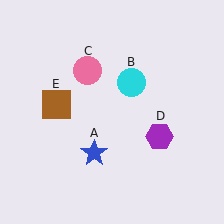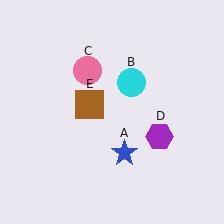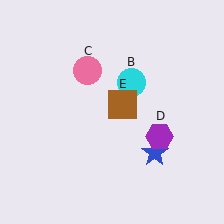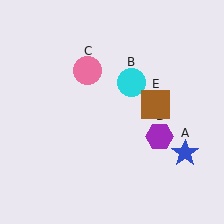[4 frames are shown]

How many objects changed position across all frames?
2 objects changed position: blue star (object A), brown square (object E).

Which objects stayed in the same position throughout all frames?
Cyan circle (object B) and pink circle (object C) and purple hexagon (object D) remained stationary.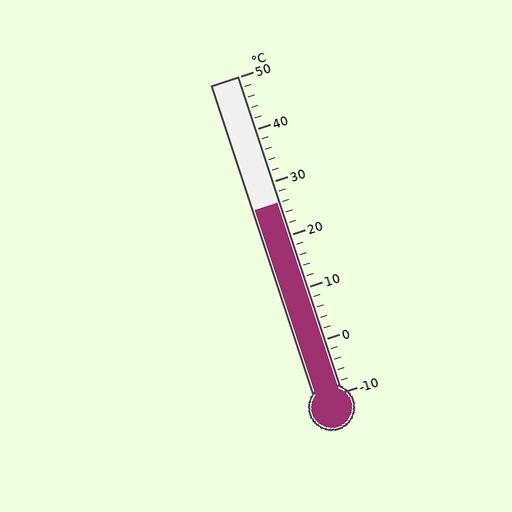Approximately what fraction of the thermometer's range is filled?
The thermometer is filled to approximately 60% of its range.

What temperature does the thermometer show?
The thermometer shows approximately 26°C.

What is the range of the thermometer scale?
The thermometer scale ranges from -10°C to 50°C.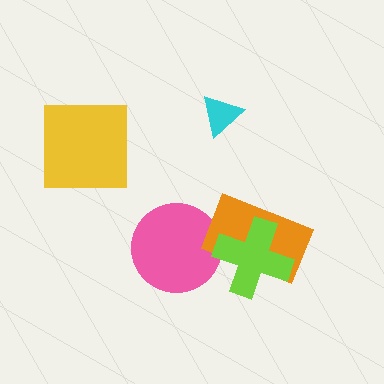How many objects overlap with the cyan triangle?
0 objects overlap with the cyan triangle.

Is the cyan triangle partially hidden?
No, no other shape covers it.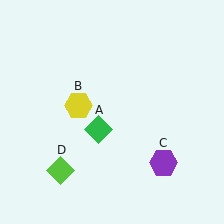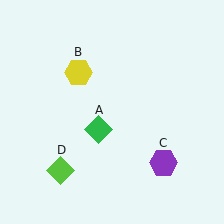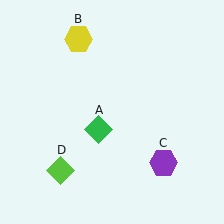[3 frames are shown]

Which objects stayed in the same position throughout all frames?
Green diamond (object A) and purple hexagon (object C) and lime diamond (object D) remained stationary.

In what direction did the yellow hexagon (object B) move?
The yellow hexagon (object B) moved up.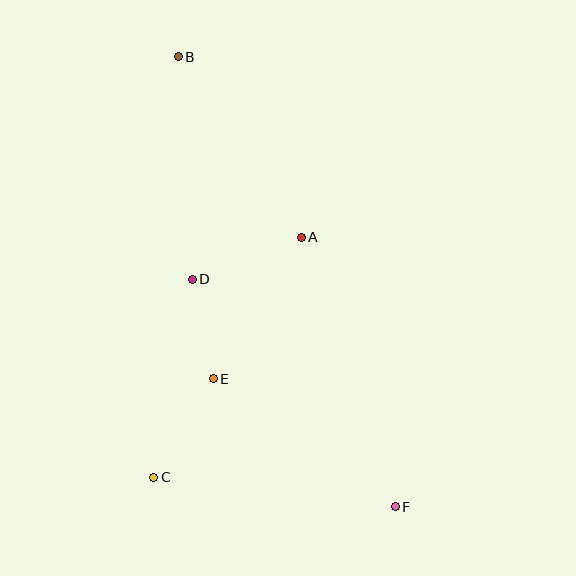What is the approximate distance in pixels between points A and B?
The distance between A and B is approximately 218 pixels.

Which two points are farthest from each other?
Points B and F are farthest from each other.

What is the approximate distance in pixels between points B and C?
The distance between B and C is approximately 421 pixels.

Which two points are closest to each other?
Points D and E are closest to each other.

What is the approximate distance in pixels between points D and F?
The distance between D and F is approximately 305 pixels.